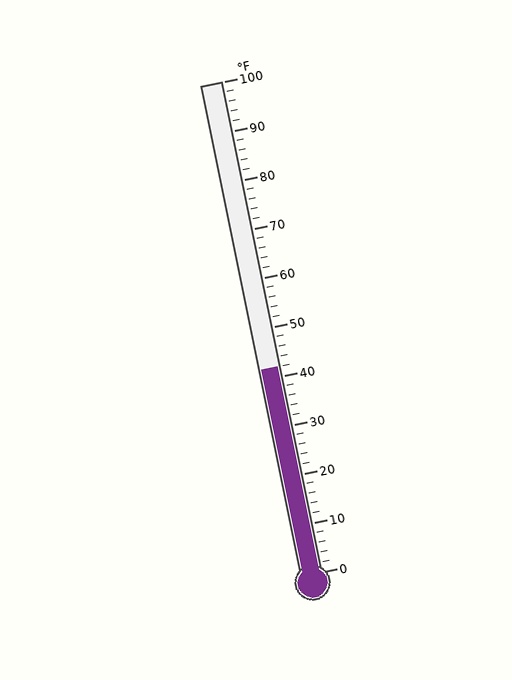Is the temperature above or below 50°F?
The temperature is below 50°F.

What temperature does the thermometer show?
The thermometer shows approximately 42°F.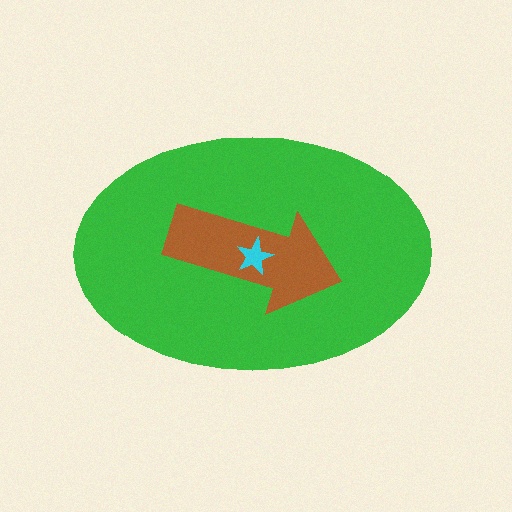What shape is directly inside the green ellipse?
The brown arrow.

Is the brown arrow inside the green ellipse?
Yes.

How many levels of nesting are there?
3.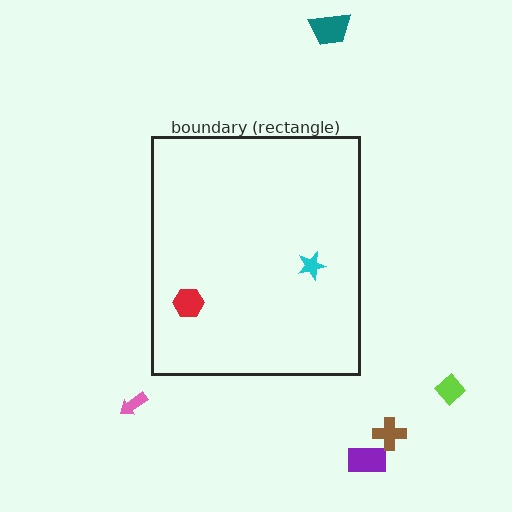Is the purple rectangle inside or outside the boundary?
Outside.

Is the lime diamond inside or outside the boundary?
Outside.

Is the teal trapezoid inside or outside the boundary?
Outside.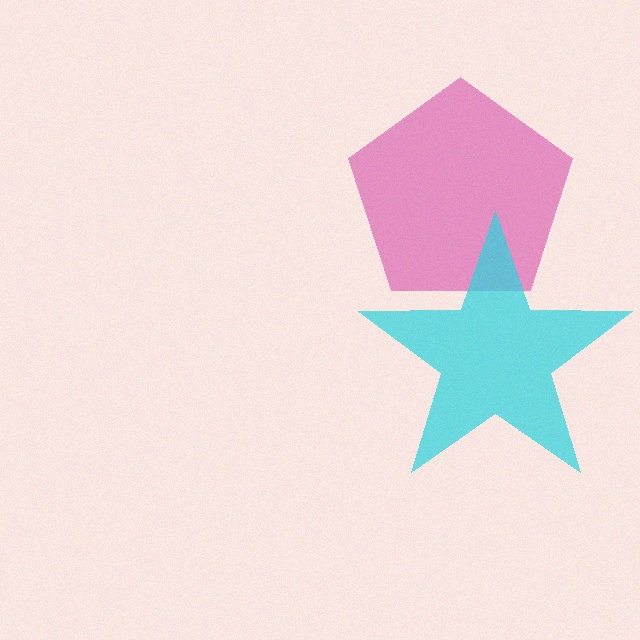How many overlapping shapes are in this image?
There are 2 overlapping shapes in the image.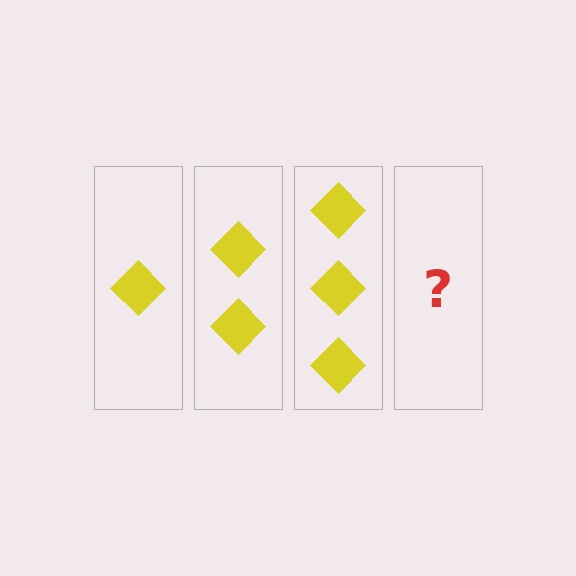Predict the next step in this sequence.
The next step is 4 diamonds.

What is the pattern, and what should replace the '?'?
The pattern is that each step adds one more diamond. The '?' should be 4 diamonds.